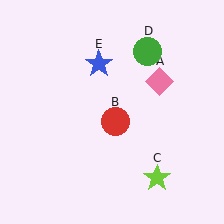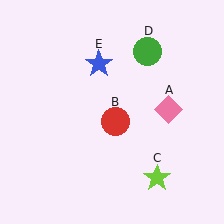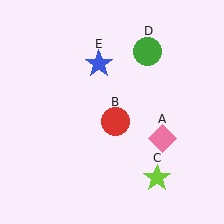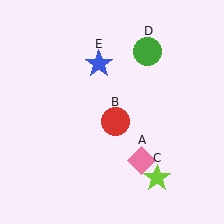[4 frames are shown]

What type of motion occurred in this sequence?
The pink diamond (object A) rotated clockwise around the center of the scene.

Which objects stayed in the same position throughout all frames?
Red circle (object B) and lime star (object C) and green circle (object D) and blue star (object E) remained stationary.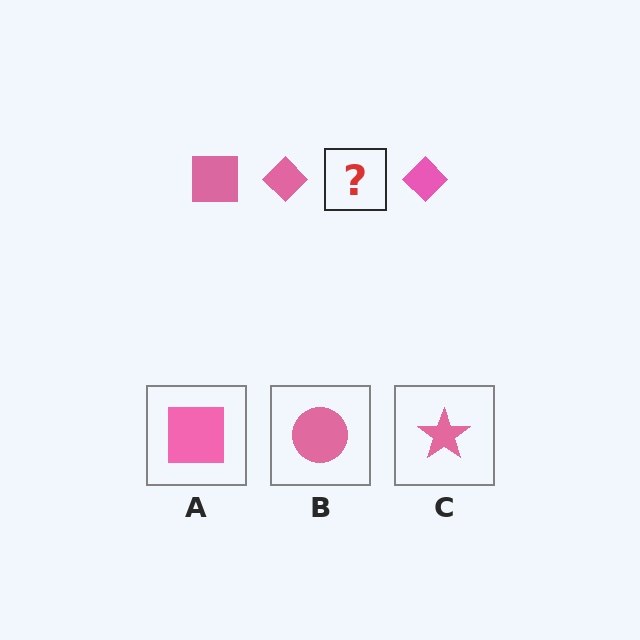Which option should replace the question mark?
Option A.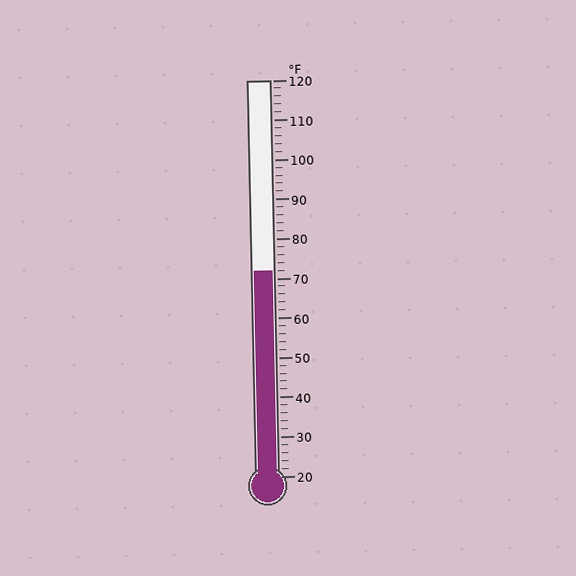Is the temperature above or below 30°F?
The temperature is above 30°F.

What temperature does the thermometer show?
The thermometer shows approximately 72°F.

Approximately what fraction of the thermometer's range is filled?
The thermometer is filled to approximately 50% of its range.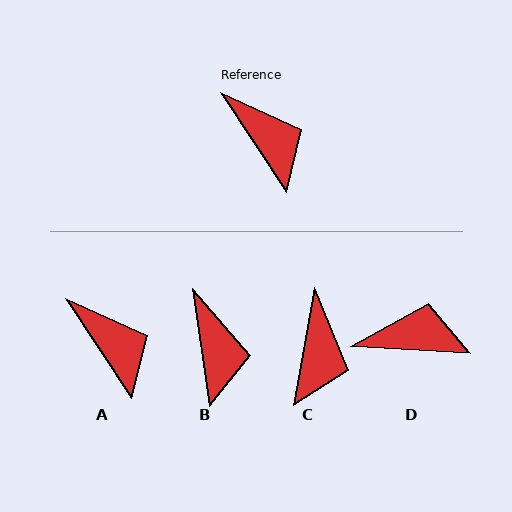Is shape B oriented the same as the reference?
No, it is off by about 25 degrees.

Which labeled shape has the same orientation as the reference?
A.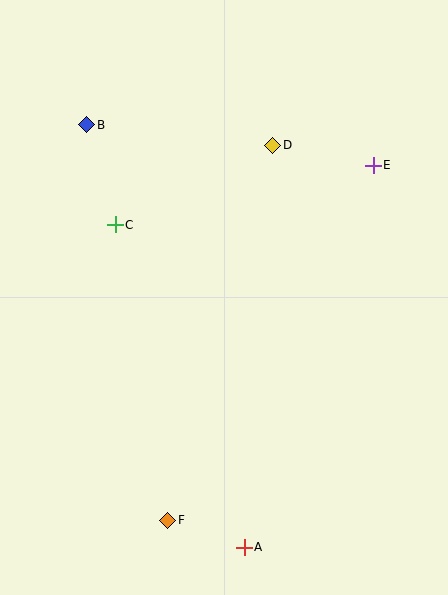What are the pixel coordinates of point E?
Point E is at (373, 165).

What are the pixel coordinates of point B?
Point B is at (87, 125).